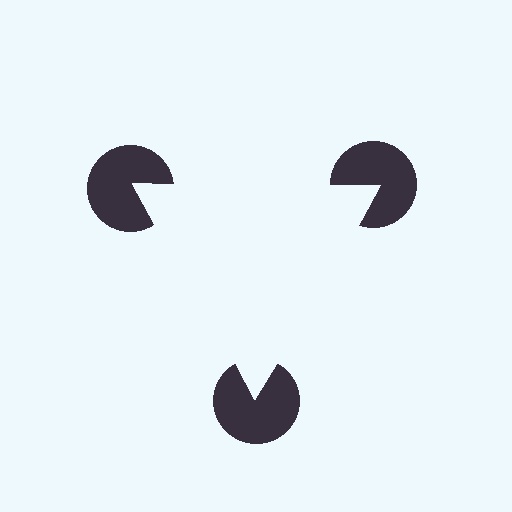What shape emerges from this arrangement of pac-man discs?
An illusory triangle — its edges are inferred from the aligned wedge cuts in the pac-man discs, not physically drawn.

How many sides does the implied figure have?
3 sides.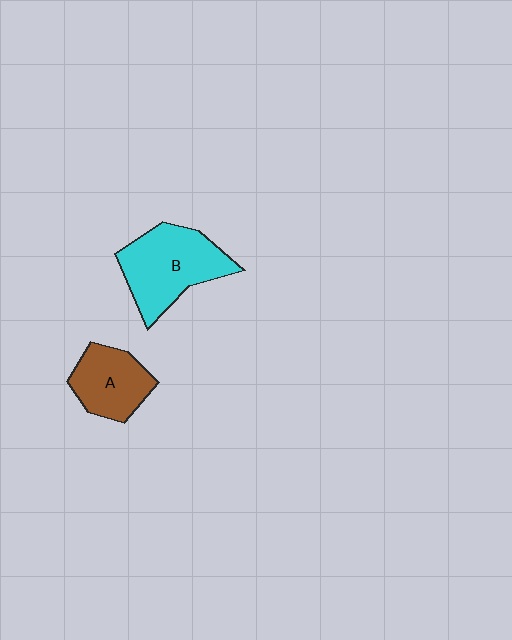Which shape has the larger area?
Shape B (cyan).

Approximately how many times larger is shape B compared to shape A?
Approximately 1.5 times.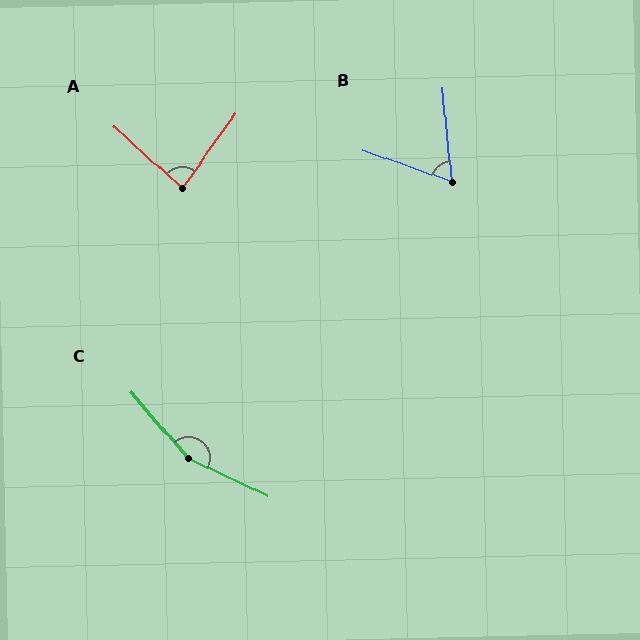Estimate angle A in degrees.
Approximately 84 degrees.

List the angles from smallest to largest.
B (65°), A (84°), C (157°).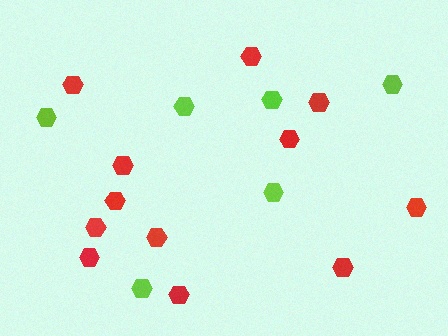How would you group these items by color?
There are 2 groups: one group of lime hexagons (6) and one group of red hexagons (12).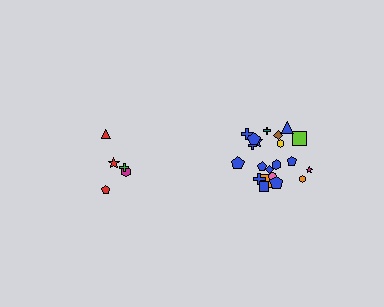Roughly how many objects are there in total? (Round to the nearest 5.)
Roughly 25 objects in total.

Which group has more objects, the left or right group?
The right group.